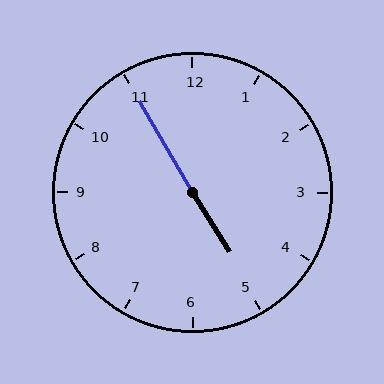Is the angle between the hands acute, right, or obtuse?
It is obtuse.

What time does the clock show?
4:55.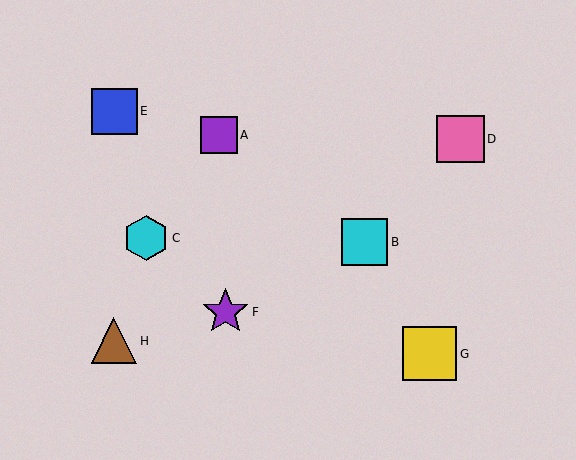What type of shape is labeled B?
Shape B is a cyan square.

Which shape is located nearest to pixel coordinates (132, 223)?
The cyan hexagon (labeled C) at (146, 238) is nearest to that location.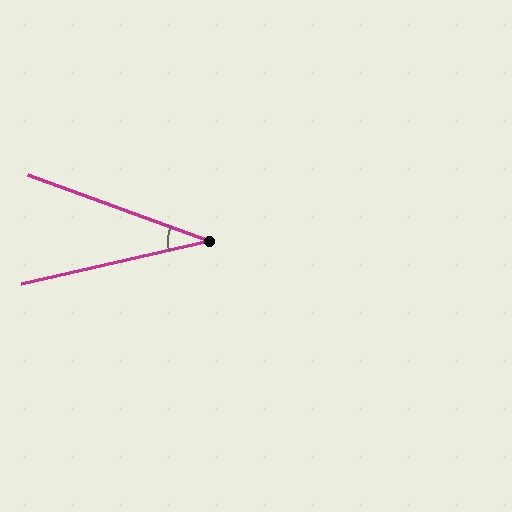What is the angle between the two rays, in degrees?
Approximately 33 degrees.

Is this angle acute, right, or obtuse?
It is acute.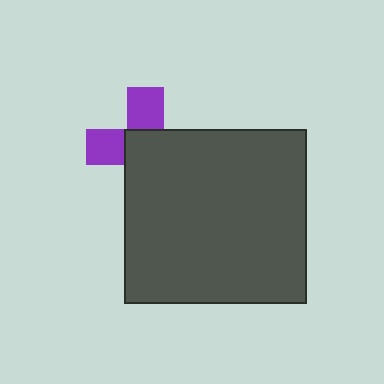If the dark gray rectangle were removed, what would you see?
You would see the complete purple cross.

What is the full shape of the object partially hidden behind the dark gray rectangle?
The partially hidden object is a purple cross.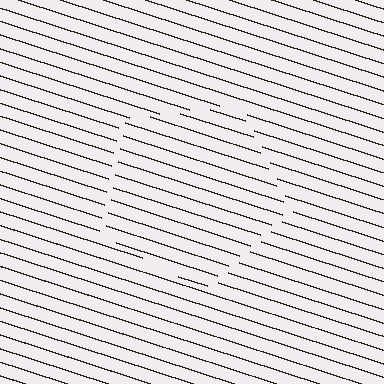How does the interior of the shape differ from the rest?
The interior of the shape contains the same grating, shifted by half a period — the contour is defined by the phase discontinuity where line-ends from the inner and outer gratings abut.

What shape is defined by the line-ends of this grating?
An illusory pentagon. The interior of the shape contains the same grating, shifted by half a period — the contour is defined by the phase discontinuity where line-ends from the inner and outer gratings abut.